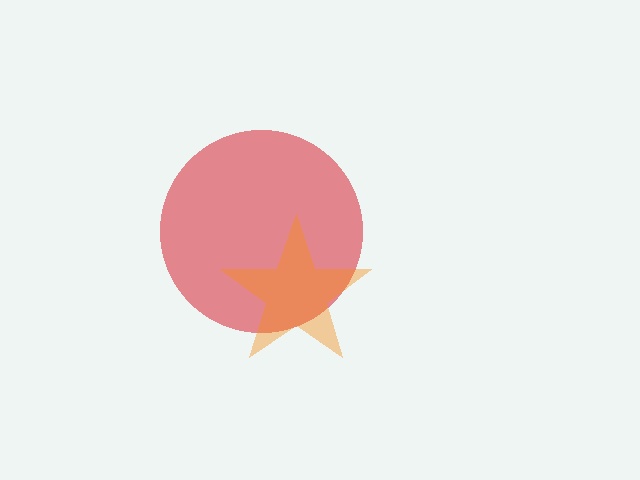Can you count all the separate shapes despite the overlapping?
Yes, there are 2 separate shapes.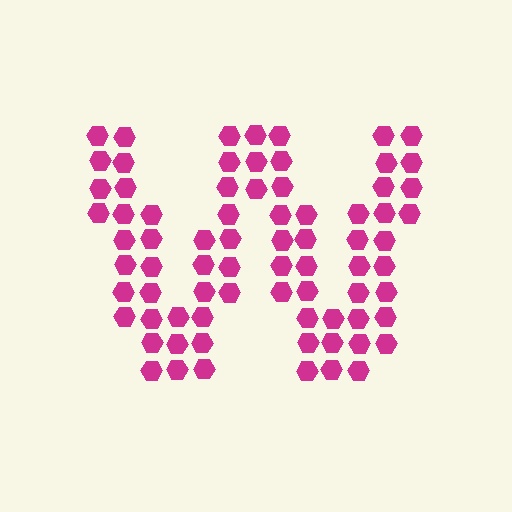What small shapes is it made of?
It is made of small hexagons.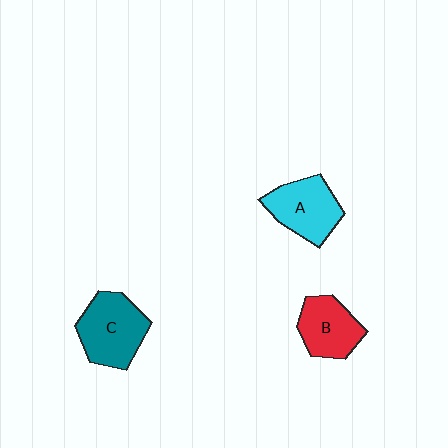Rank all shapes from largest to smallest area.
From largest to smallest: C (teal), A (cyan), B (red).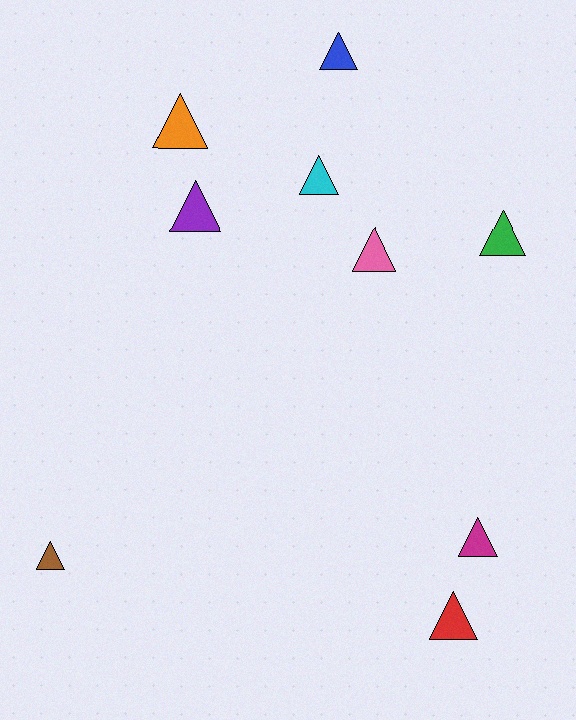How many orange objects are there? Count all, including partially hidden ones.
There is 1 orange object.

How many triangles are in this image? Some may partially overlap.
There are 9 triangles.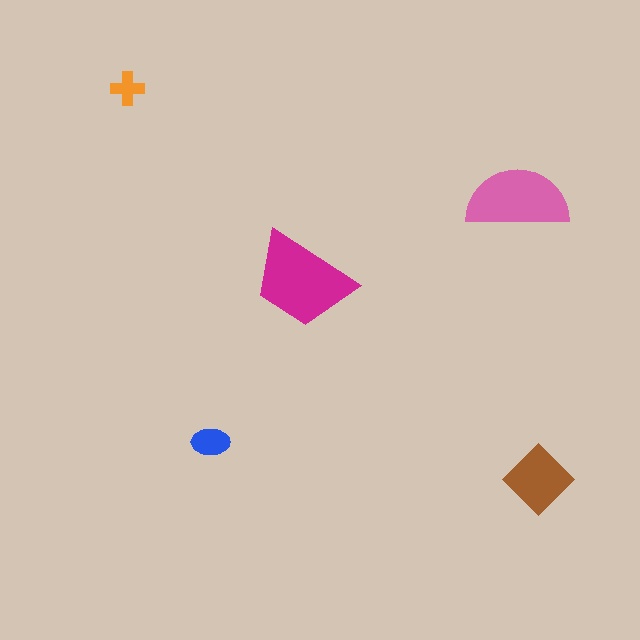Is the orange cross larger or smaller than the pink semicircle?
Smaller.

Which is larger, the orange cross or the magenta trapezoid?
The magenta trapezoid.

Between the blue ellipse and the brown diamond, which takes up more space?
The brown diamond.